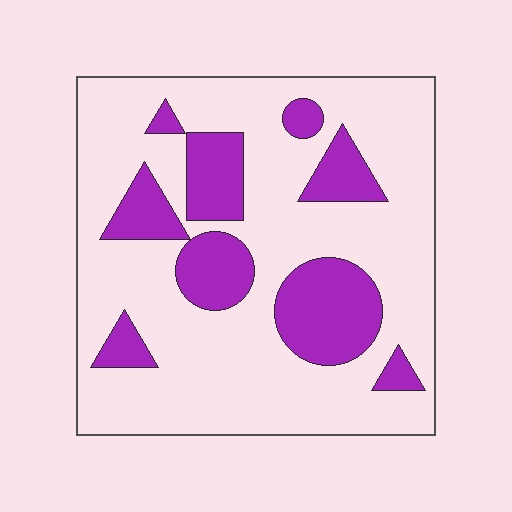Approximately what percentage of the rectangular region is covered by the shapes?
Approximately 25%.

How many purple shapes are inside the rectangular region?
9.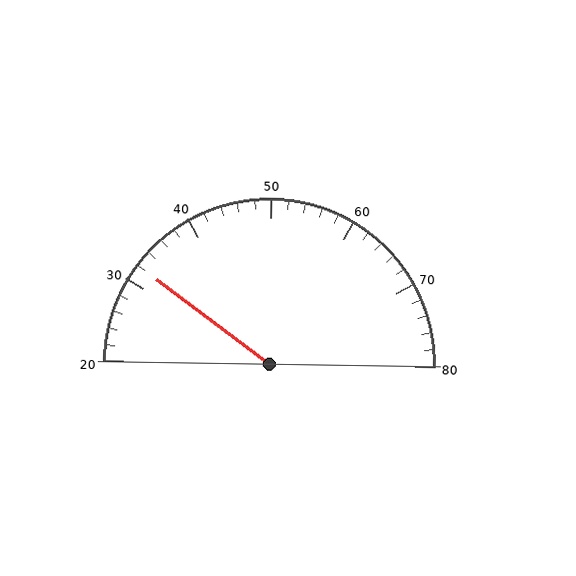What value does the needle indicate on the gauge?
The needle indicates approximately 32.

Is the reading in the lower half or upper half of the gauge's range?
The reading is in the lower half of the range (20 to 80).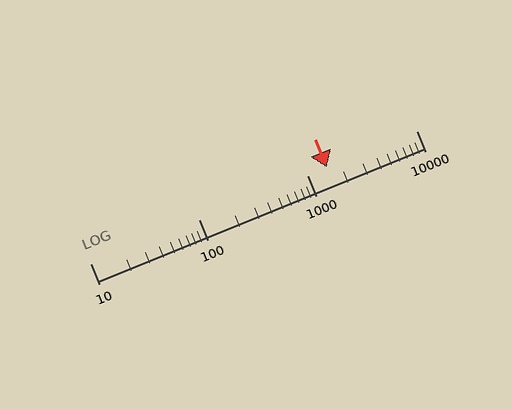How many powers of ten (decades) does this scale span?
The scale spans 3 decades, from 10 to 10000.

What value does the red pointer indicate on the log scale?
The pointer indicates approximately 1500.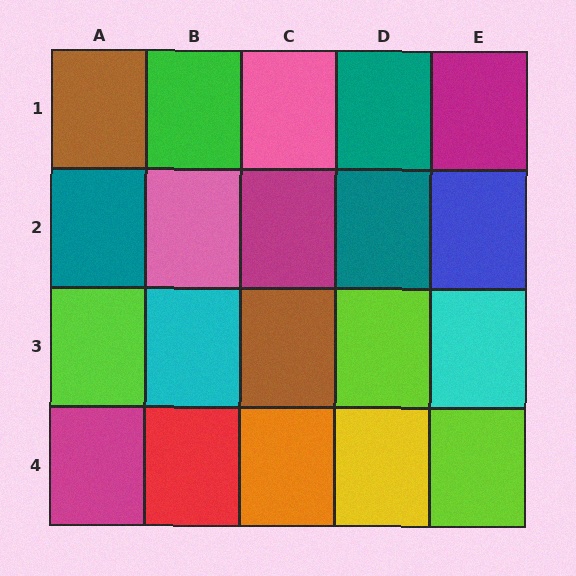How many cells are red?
1 cell is red.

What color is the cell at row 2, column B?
Pink.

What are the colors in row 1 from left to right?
Brown, green, pink, teal, magenta.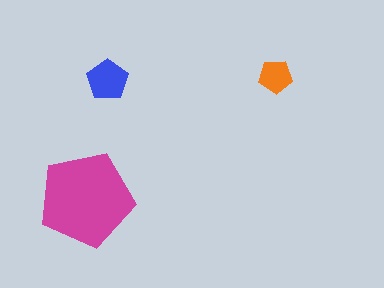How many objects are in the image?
There are 3 objects in the image.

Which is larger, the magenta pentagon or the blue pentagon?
The magenta one.